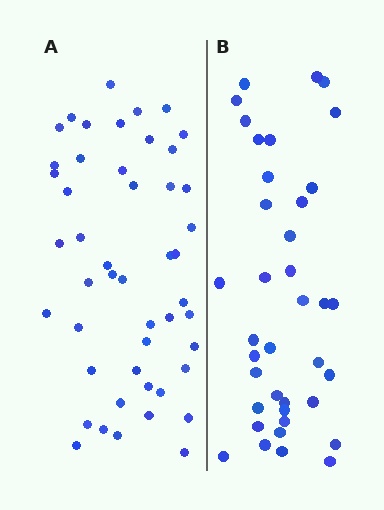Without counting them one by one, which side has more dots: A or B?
Region A (the left region) has more dots.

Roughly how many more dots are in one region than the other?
Region A has roughly 10 or so more dots than region B.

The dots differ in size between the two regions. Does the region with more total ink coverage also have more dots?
No. Region B has more total ink coverage because its dots are larger, but region A actually contains more individual dots. Total area can be misleading — the number of items is what matters here.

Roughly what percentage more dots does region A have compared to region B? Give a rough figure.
About 25% more.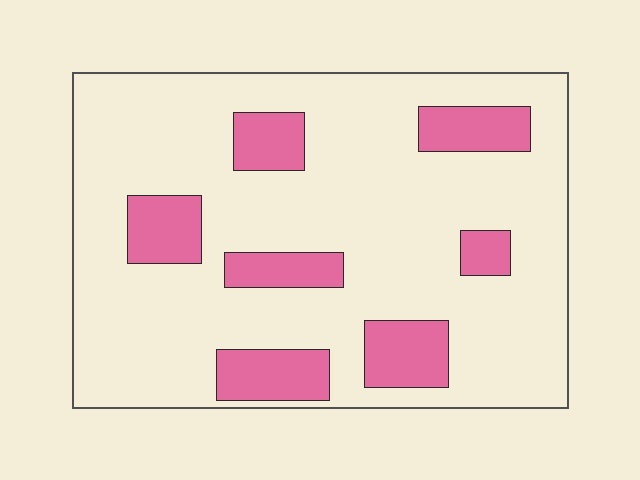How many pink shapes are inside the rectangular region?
7.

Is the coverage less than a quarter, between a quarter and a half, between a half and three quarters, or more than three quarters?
Less than a quarter.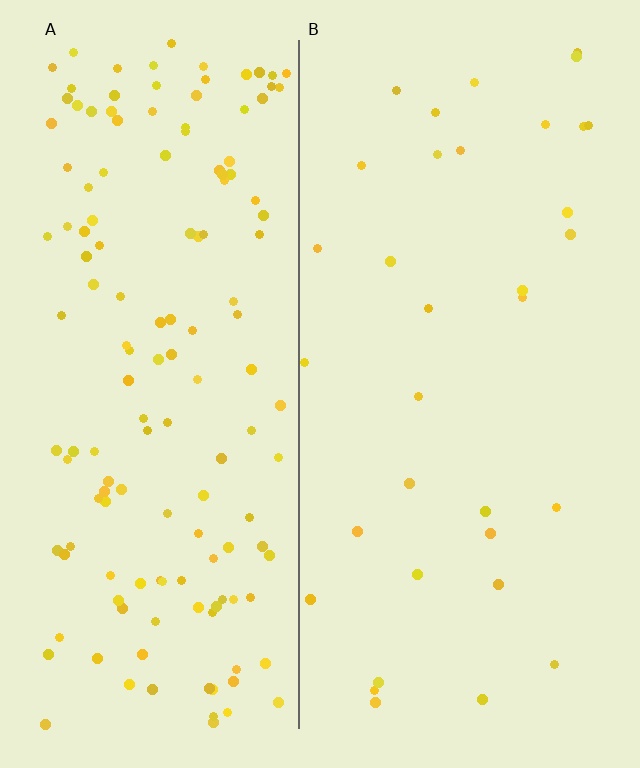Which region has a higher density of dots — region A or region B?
A (the left).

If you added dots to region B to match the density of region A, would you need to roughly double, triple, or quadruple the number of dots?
Approximately quadruple.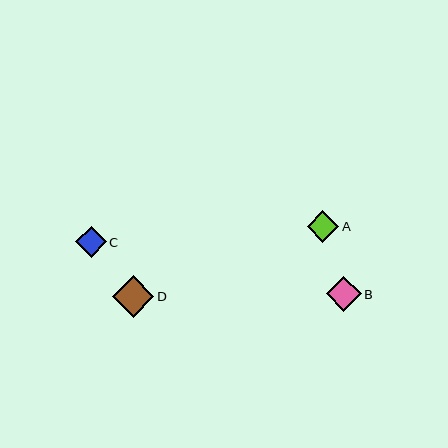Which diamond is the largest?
Diamond D is the largest with a size of approximately 41 pixels.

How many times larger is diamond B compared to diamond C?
Diamond B is approximately 1.1 times the size of diamond C.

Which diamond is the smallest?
Diamond C is the smallest with a size of approximately 31 pixels.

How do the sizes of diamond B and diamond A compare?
Diamond B and diamond A are approximately the same size.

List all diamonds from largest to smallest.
From largest to smallest: D, B, A, C.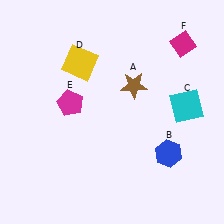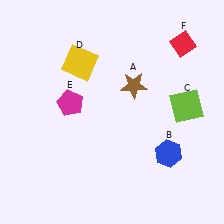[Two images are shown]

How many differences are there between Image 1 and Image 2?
There are 2 differences between the two images.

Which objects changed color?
C changed from cyan to lime. F changed from magenta to red.